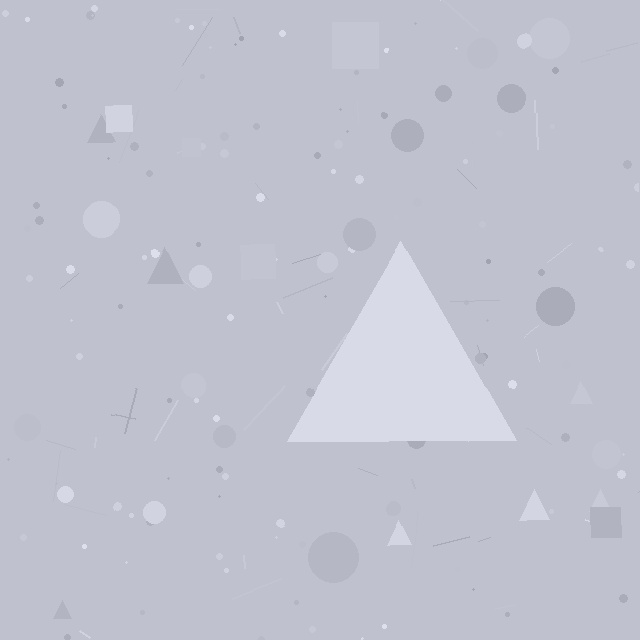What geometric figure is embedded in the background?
A triangle is embedded in the background.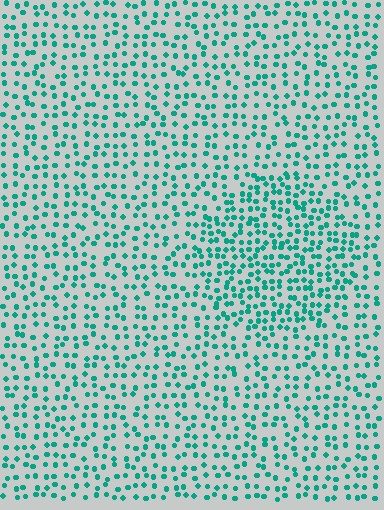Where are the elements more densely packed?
The elements are more densely packed inside the circle boundary.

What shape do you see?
I see a circle.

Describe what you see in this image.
The image contains small teal elements arranged at two different densities. A circle-shaped region is visible where the elements are more densely packed than the surrounding area.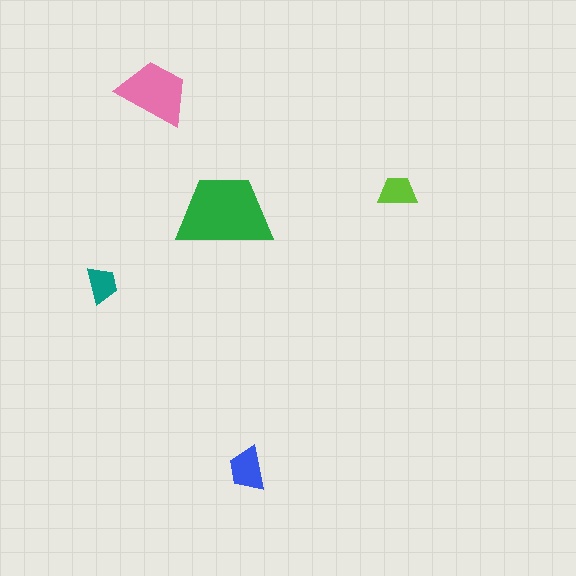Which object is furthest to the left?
The teal trapezoid is leftmost.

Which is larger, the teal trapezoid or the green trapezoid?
The green one.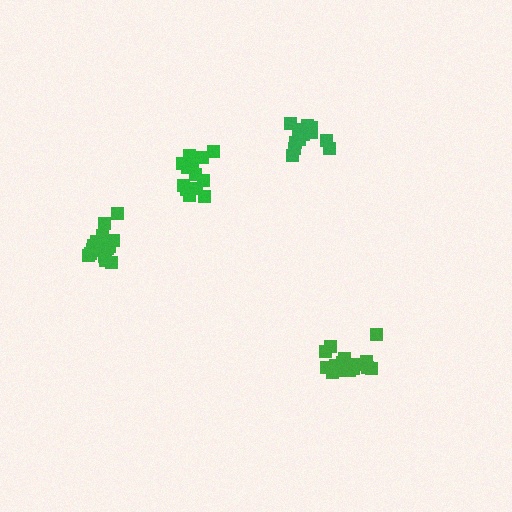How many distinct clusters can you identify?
There are 4 distinct clusters.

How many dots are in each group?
Group 1: 14 dots, Group 2: 16 dots, Group 3: 12 dots, Group 4: 18 dots (60 total).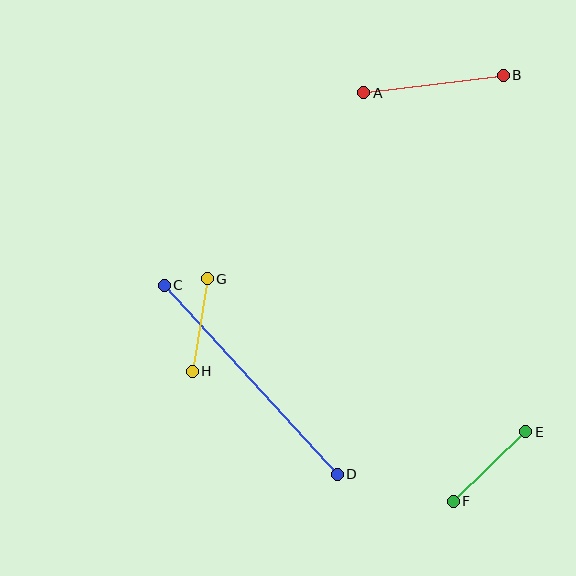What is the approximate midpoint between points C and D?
The midpoint is at approximately (251, 380) pixels.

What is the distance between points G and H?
The distance is approximately 94 pixels.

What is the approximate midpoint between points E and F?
The midpoint is at approximately (489, 466) pixels.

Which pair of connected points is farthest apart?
Points C and D are farthest apart.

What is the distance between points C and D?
The distance is approximately 256 pixels.